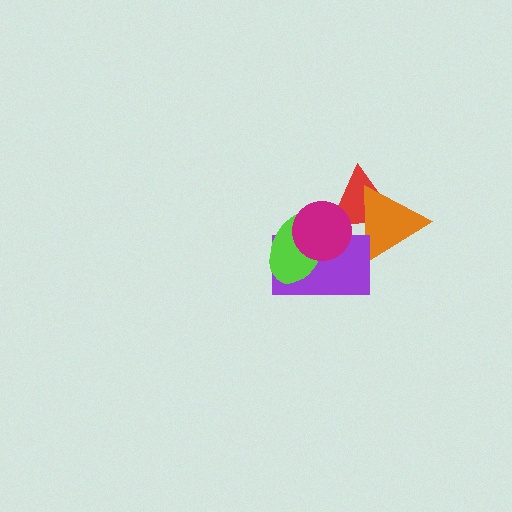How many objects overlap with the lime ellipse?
2 objects overlap with the lime ellipse.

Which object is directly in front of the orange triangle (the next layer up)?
The purple rectangle is directly in front of the orange triangle.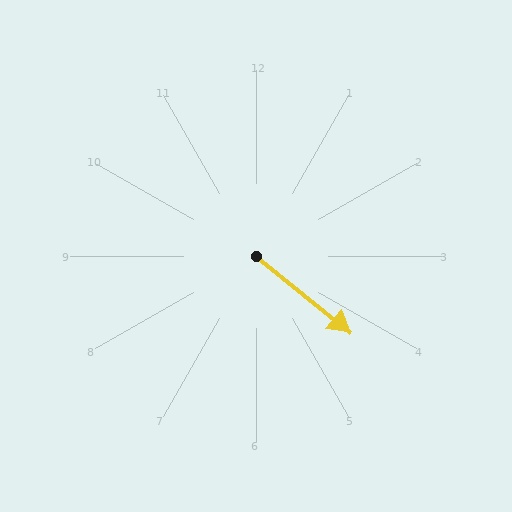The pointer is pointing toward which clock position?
Roughly 4 o'clock.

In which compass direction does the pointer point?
Southeast.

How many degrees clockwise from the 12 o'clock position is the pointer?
Approximately 129 degrees.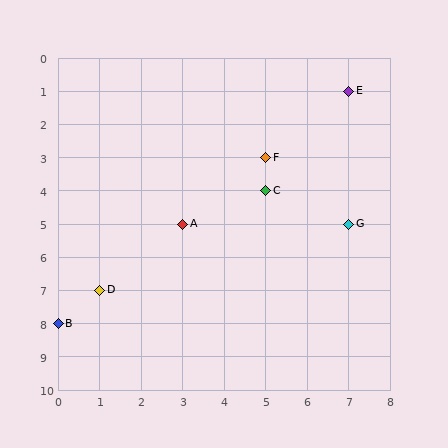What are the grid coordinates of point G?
Point G is at grid coordinates (7, 5).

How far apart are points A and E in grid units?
Points A and E are 4 columns and 4 rows apart (about 5.7 grid units diagonally).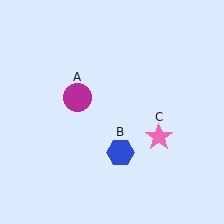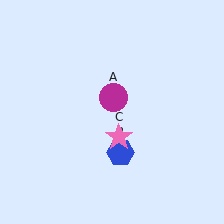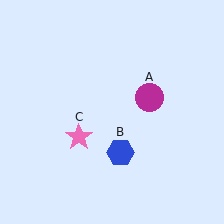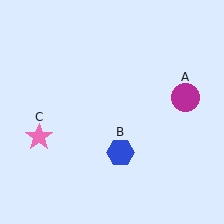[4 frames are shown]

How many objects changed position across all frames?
2 objects changed position: magenta circle (object A), pink star (object C).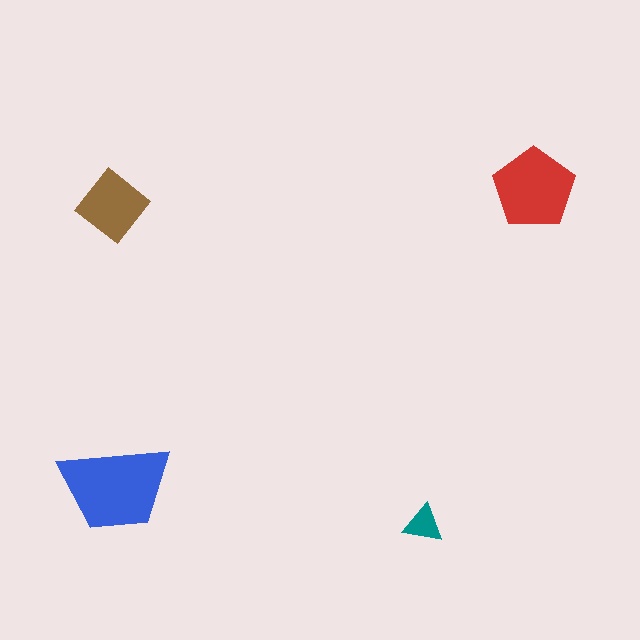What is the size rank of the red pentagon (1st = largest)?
2nd.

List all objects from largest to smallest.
The blue trapezoid, the red pentagon, the brown diamond, the teal triangle.